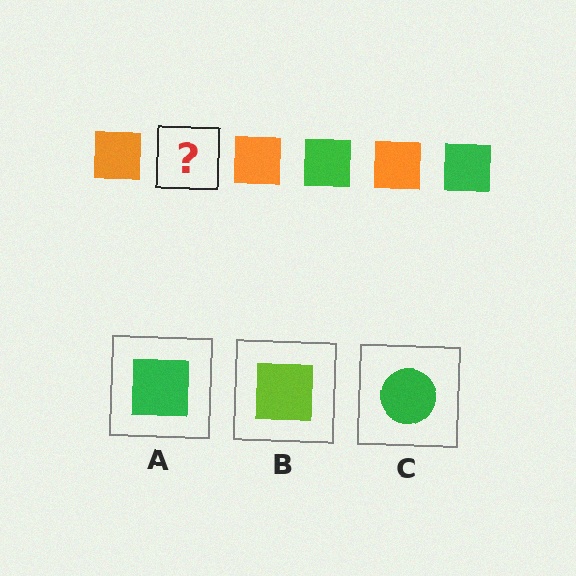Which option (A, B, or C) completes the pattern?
A.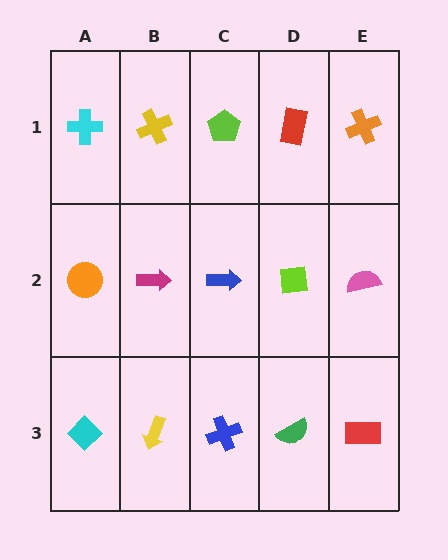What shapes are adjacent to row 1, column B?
A magenta arrow (row 2, column B), a cyan cross (row 1, column A), a lime pentagon (row 1, column C).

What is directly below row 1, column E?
A pink semicircle.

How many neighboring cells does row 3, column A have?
2.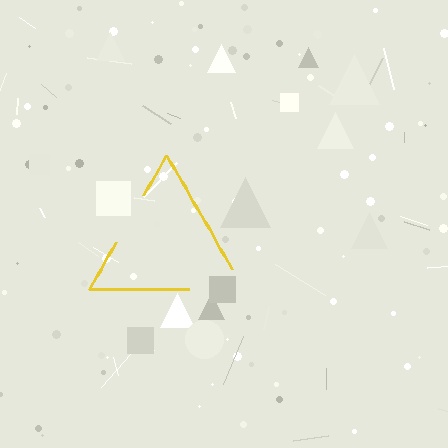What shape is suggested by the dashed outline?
The dashed outline suggests a triangle.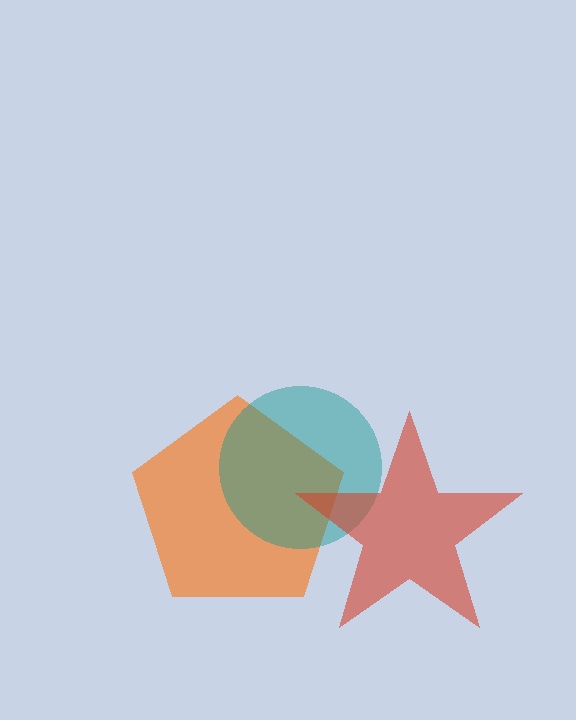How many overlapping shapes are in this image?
There are 3 overlapping shapes in the image.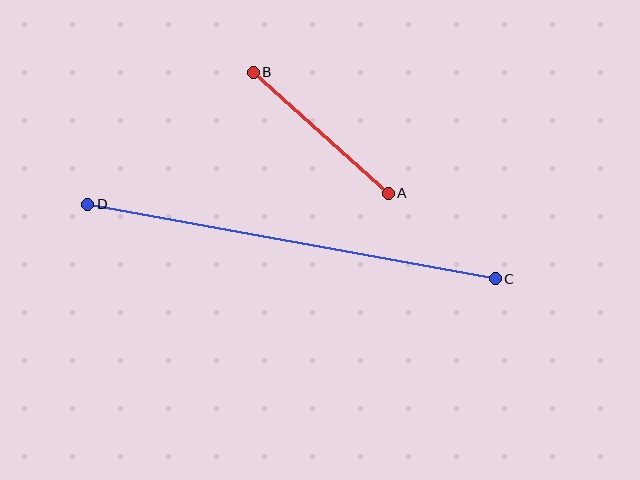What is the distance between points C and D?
The distance is approximately 414 pixels.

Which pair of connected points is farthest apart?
Points C and D are farthest apart.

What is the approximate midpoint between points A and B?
The midpoint is at approximately (321, 133) pixels.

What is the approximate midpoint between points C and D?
The midpoint is at approximately (292, 241) pixels.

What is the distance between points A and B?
The distance is approximately 181 pixels.